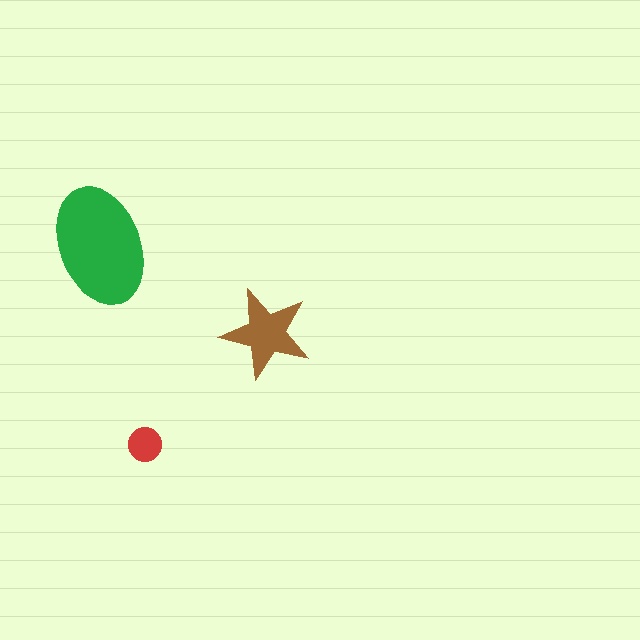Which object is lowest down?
The red circle is bottommost.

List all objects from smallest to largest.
The red circle, the brown star, the green ellipse.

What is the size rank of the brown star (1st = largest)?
2nd.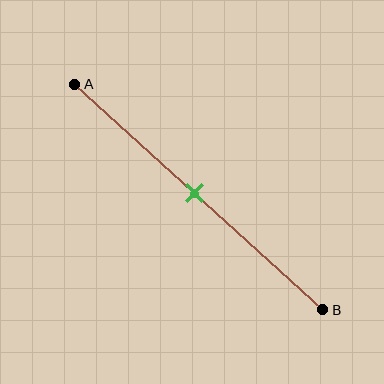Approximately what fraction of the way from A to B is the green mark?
The green mark is approximately 50% of the way from A to B.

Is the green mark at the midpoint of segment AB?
Yes, the mark is approximately at the midpoint.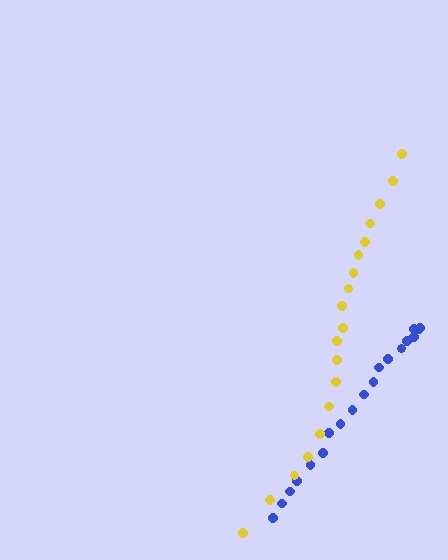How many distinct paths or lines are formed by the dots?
There are 2 distinct paths.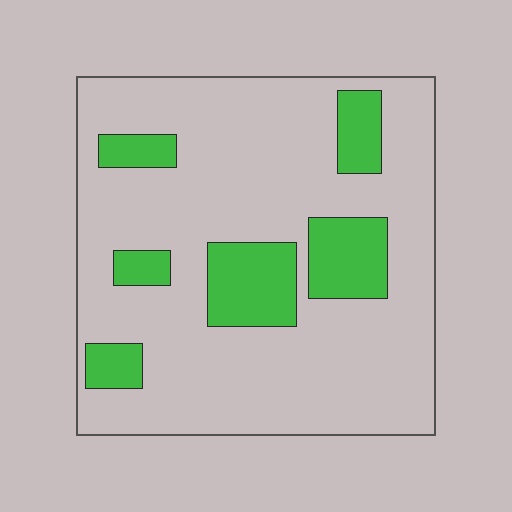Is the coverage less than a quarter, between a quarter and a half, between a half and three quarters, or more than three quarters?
Less than a quarter.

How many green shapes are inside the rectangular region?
6.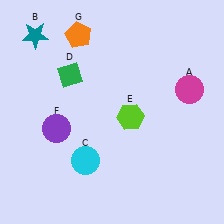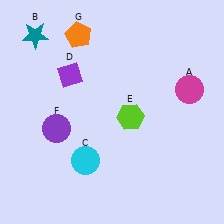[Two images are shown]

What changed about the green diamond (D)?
In Image 1, D is green. In Image 2, it changed to purple.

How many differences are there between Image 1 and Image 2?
There is 1 difference between the two images.